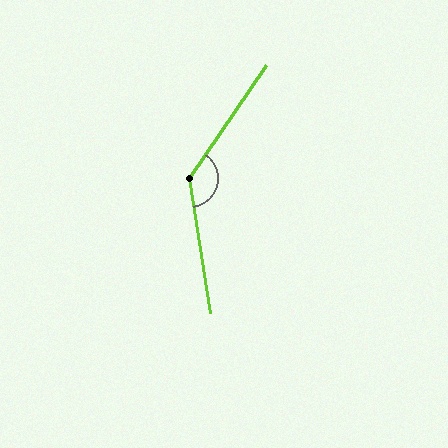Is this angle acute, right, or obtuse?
It is obtuse.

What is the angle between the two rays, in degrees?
Approximately 137 degrees.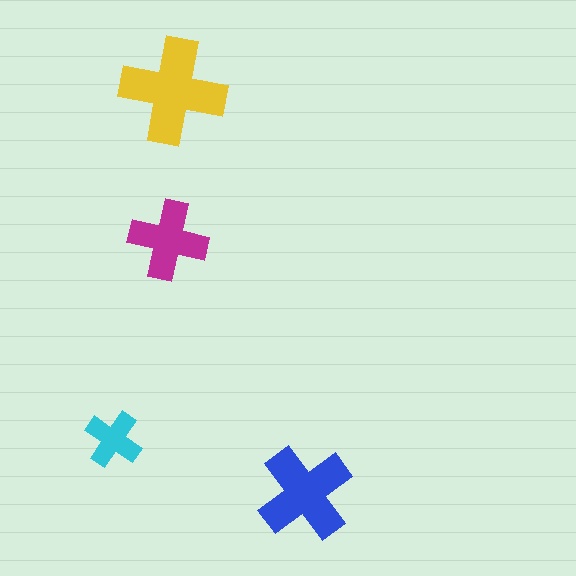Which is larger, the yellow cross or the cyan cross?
The yellow one.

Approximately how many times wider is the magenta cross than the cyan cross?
About 1.5 times wider.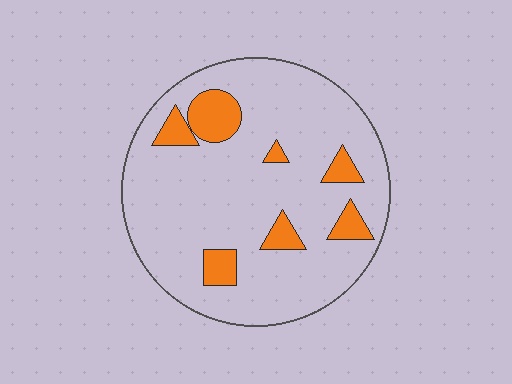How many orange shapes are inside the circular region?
7.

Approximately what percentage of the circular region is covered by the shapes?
Approximately 15%.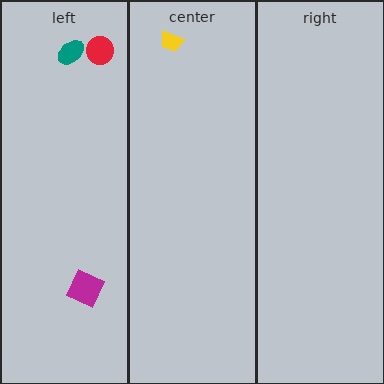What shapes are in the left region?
The red circle, the teal ellipse, the magenta square.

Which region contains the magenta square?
The left region.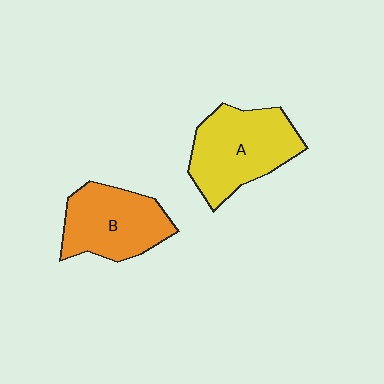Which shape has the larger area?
Shape A (yellow).